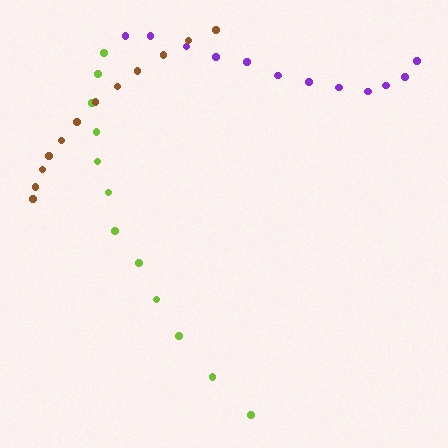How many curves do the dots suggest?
There are 3 distinct paths.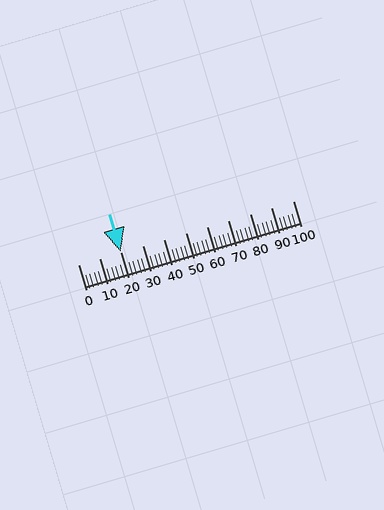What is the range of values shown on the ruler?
The ruler shows values from 0 to 100.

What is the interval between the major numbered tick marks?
The major tick marks are spaced 10 units apart.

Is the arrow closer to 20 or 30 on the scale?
The arrow is closer to 20.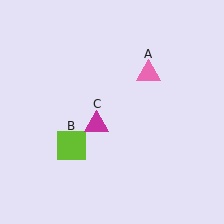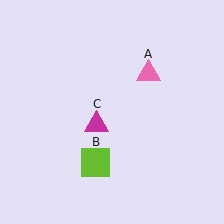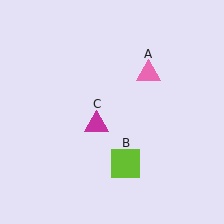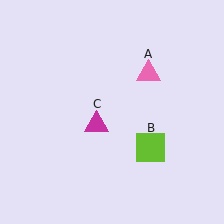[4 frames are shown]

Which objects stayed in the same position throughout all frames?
Pink triangle (object A) and magenta triangle (object C) remained stationary.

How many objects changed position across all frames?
1 object changed position: lime square (object B).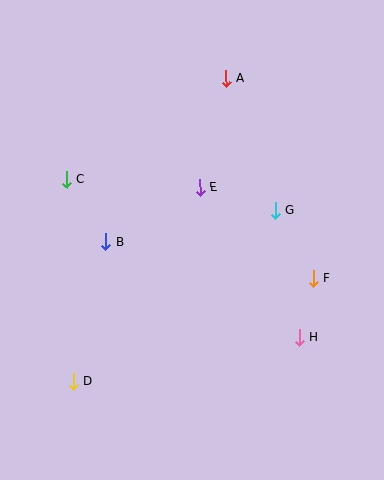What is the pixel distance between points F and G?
The distance between F and G is 78 pixels.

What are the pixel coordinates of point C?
Point C is at (67, 180).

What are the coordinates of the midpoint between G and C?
The midpoint between G and C is at (171, 195).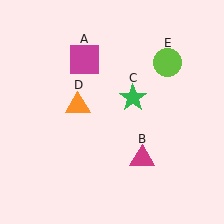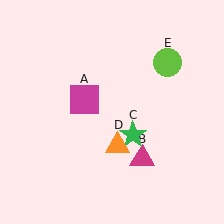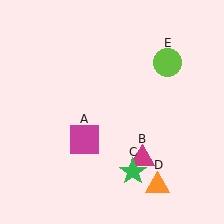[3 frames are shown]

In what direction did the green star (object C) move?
The green star (object C) moved down.